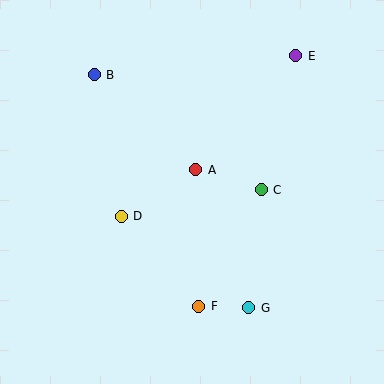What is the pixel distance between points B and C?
The distance between B and C is 203 pixels.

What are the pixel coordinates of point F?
Point F is at (199, 307).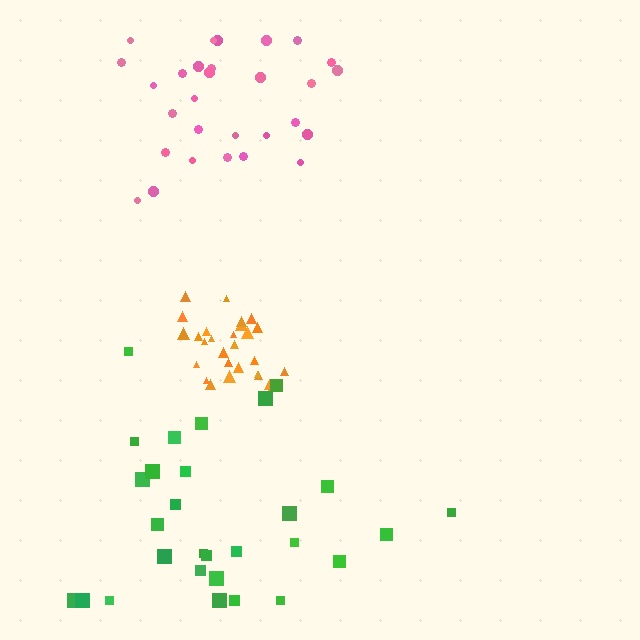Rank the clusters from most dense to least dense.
orange, pink, green.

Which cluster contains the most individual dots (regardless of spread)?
Pink (29).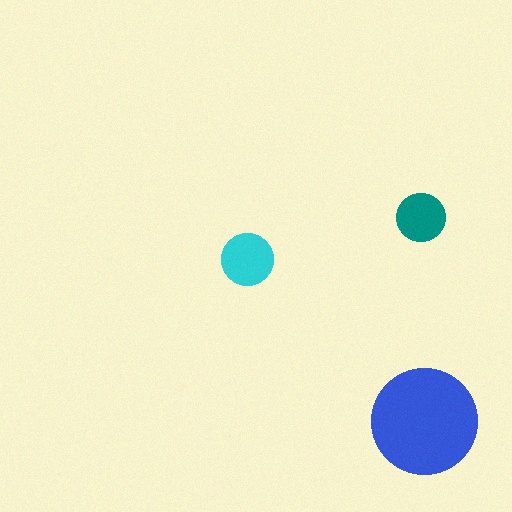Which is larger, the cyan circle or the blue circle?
The blue one.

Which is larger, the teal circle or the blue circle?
The blue one.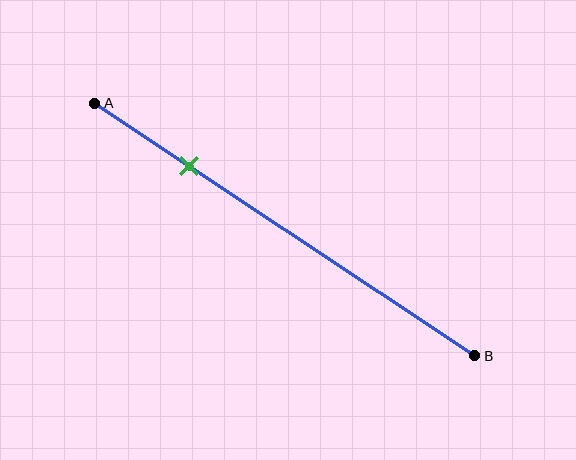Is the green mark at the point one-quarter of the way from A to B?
Yes, the mark is approximately at the one-quarter point.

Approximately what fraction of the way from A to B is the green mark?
The green mark is approximately 25% of the way from A to B.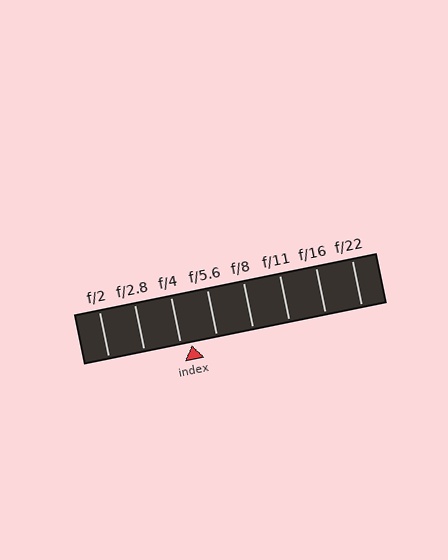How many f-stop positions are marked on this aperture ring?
There are 8 f-stop positions marked.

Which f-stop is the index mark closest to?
The index mark is closest to f/4.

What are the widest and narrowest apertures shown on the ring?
The widest aperture shown is f/2 and the narrowest is f/22.